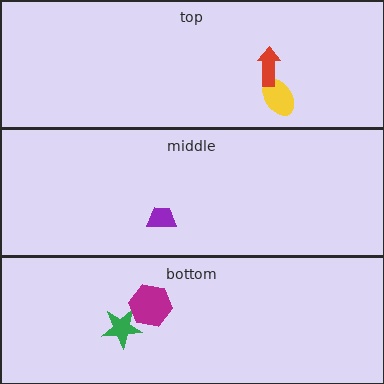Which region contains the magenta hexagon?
The bottom region.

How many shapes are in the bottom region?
2.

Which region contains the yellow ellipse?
The top region.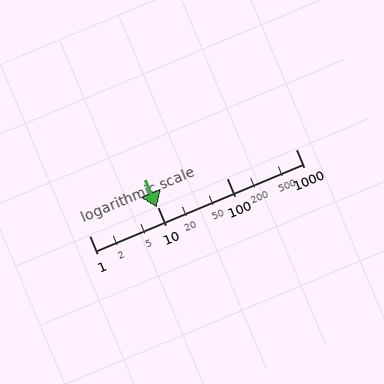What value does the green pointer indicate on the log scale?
The pointer indicates approximately 9.7.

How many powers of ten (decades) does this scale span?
The scale spans 3 decades, from 1 to 1000.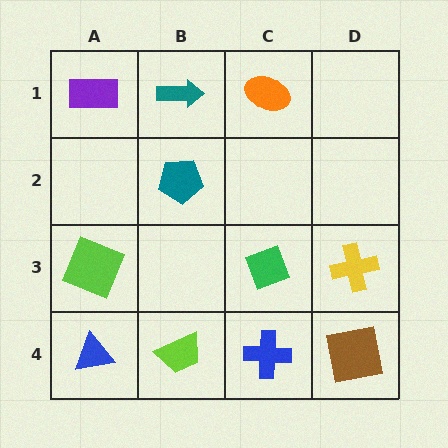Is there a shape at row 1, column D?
No, that cell is empty.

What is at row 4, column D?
A brown square.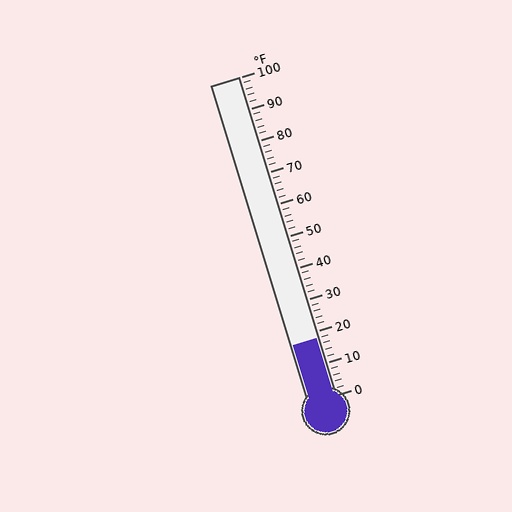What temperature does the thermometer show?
The thermometer shows approximately 18°F.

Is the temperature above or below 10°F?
The temperature is above 10°F.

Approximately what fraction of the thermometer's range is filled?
The thermometer is filled to approximately 20% of its range.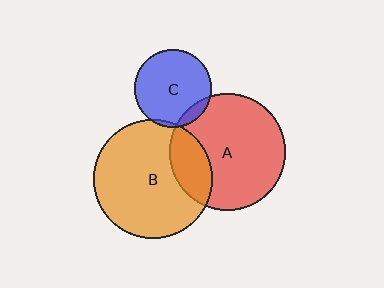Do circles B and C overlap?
Yes.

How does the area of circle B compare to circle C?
Approximately 2.3 times.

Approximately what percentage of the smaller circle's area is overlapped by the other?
Approximately 5%.